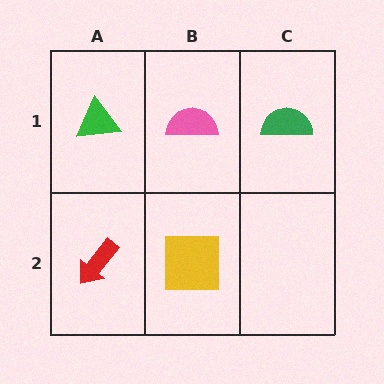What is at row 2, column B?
A yellow square.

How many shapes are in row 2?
2 shapes.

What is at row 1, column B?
A pink semicircle.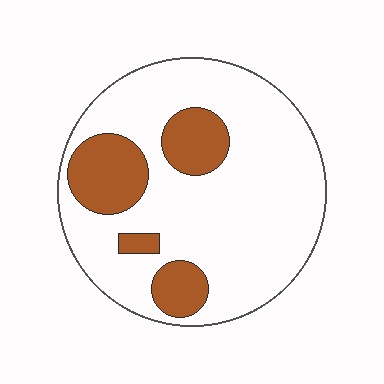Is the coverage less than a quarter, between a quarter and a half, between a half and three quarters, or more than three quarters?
Less than a quarter.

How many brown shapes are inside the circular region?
4.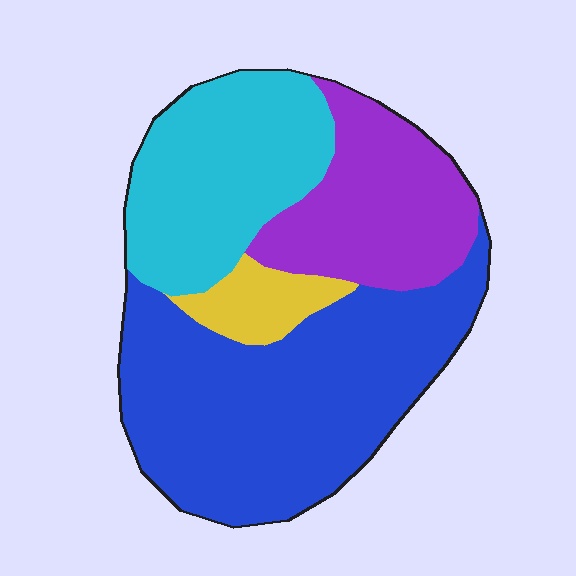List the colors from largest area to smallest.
From largest to smallest: blue, cyan, purple, yellow.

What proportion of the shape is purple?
Purple takes up about one fifth (1/5) of the shape.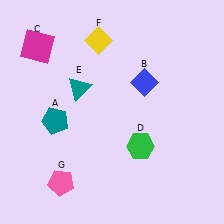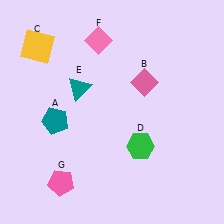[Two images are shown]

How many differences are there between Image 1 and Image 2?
There are 3 differences between the two images.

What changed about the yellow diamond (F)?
In Image 1, F is yellow. In Image 2, it changed to pink.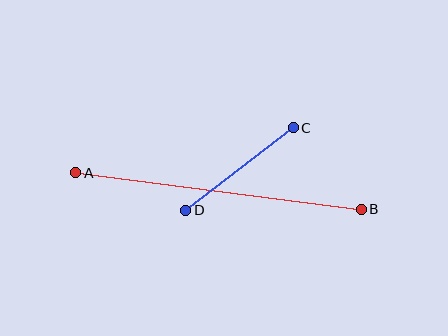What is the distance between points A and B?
The distance is approximately 288 pixels.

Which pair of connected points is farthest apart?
Points A and B are farthest apart.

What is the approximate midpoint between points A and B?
The midpoint is at approximately (218, 191) pixels.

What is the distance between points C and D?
The distance is approximately 135 pixels.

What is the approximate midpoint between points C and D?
The midpoint is at approximately (239, 169) pixels.